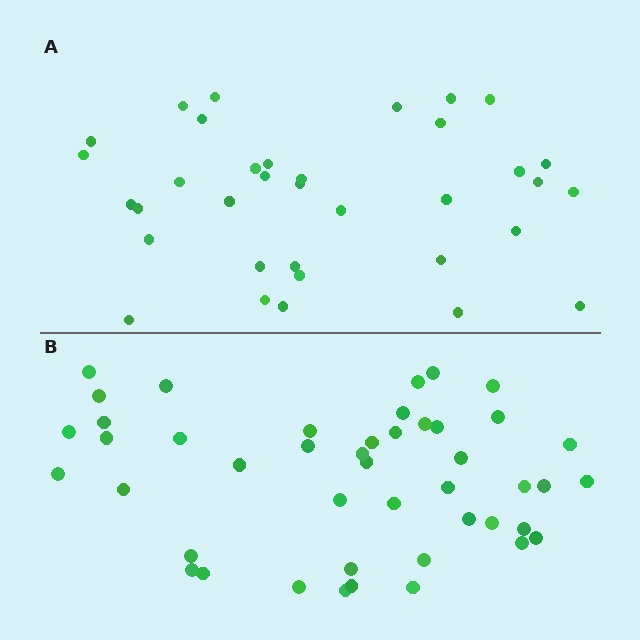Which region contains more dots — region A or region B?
Region B (the bottom region) has more dots.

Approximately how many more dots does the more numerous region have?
Region B has roughly 10 or so more dots than region A.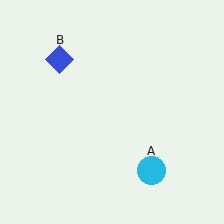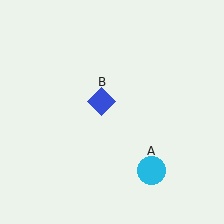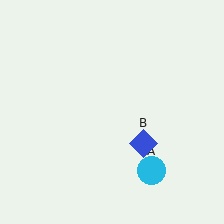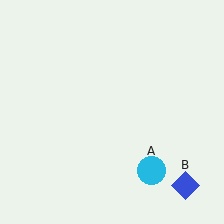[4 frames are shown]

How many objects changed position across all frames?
1 object changed position: blue diamond (object B).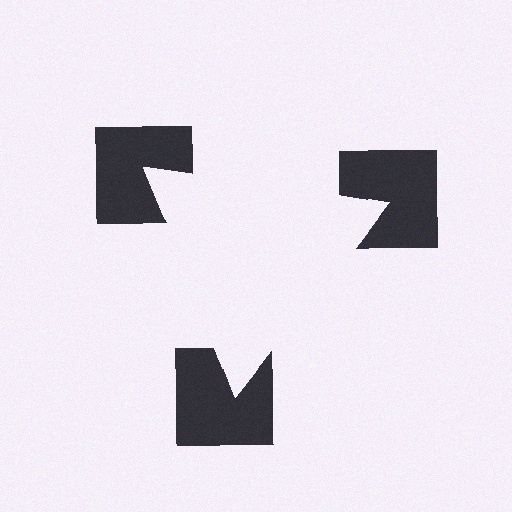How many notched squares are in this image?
There are 3 — one at each vertex of the illusory triangle.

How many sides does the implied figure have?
3 sides.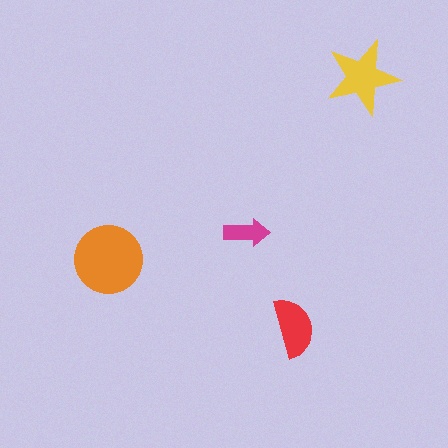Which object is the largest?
The orange circle.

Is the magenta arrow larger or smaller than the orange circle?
Smaller.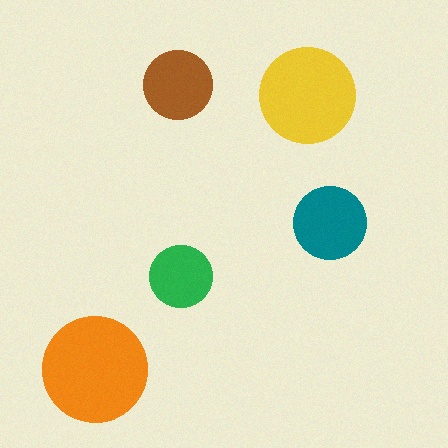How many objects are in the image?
There are 5 objects in the image.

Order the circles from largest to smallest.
the orange one, the yellow one, the teal one, the brown one, the green one.